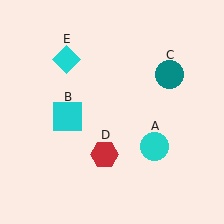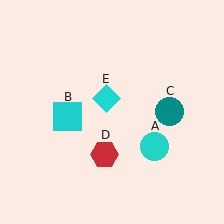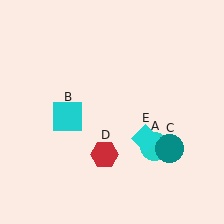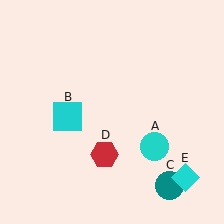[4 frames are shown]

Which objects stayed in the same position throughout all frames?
Cyan circle (object A) and cyan square (object B) and red hexagon (object D) remained stationary.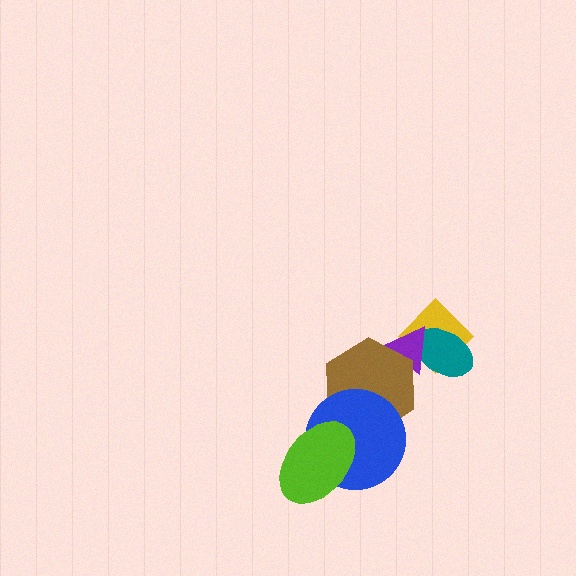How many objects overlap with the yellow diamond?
2 objects overlap with the yellow diamond.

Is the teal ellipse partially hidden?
Yes, it is partially covered by another shape.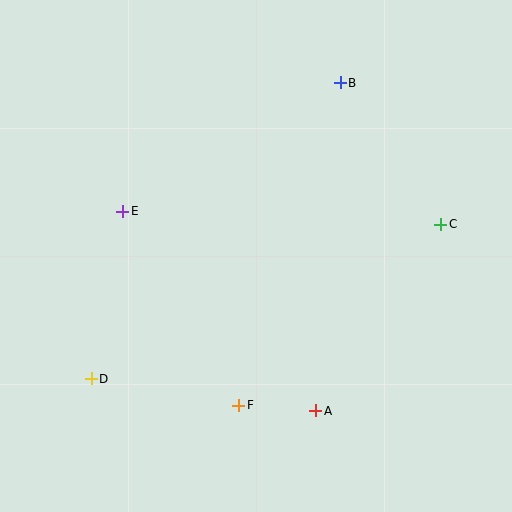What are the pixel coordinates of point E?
Point E is at (123, 211).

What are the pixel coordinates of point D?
Point D is at (91, 379).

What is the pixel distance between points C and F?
The distance between C and F is 271 pixels.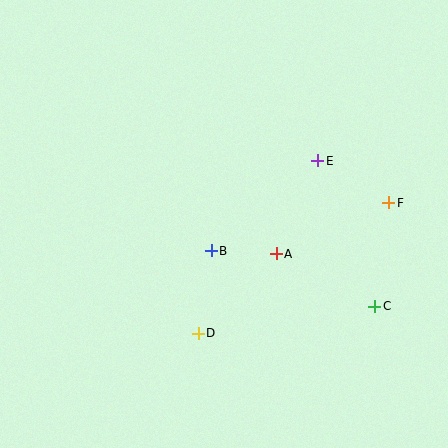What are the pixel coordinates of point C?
Point C is at (375, 306).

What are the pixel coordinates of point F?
Point F is at (389, 203).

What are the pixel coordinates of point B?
Point B is at (211, 251).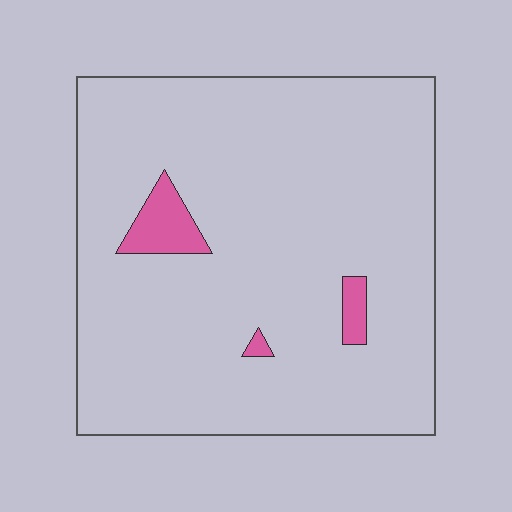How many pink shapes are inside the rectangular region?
3.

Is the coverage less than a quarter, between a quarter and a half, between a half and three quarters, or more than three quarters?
Less than a quarter.